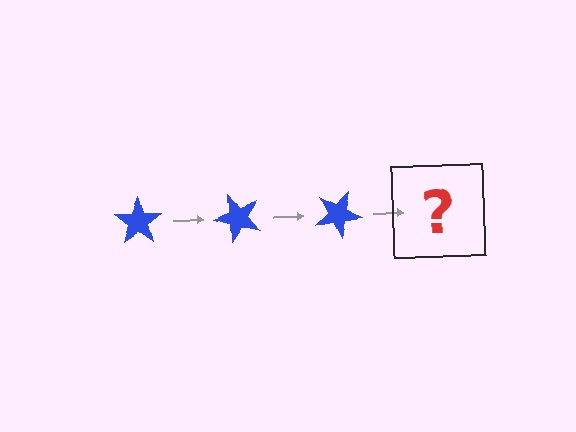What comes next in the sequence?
The next element should be a blue star rotated 150 degrees.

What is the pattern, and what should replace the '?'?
The pattern is that the star rotates 50 degrees each step. The '?' should be a blue star rotated 150 degrees.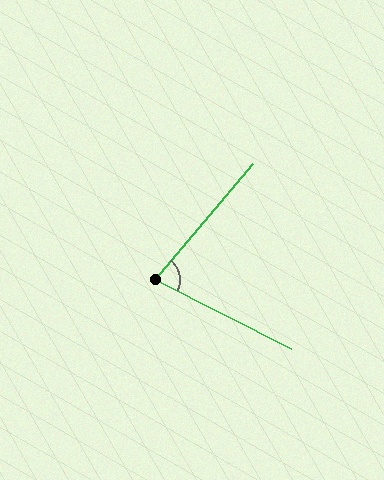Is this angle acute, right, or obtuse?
It is acute.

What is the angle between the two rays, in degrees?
Approximately 77 degrees.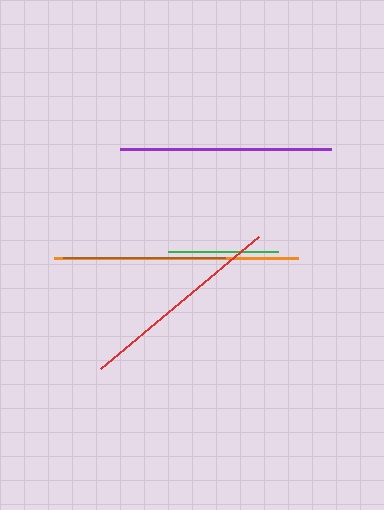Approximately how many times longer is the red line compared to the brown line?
The red line is approximately 1.3 times the length of the brown line.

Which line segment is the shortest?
The green line is the shortest at approximately 110 pixels.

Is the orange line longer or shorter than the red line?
The orange line is longer than the red line.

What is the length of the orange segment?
The orange segment is approximately 244 pixels long.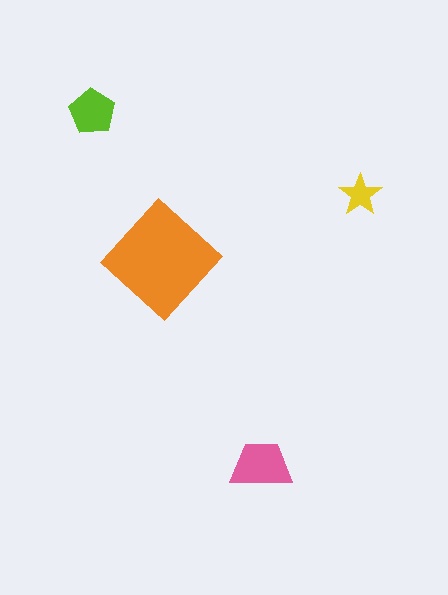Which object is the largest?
The orange diamond.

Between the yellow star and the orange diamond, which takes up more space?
The orange diamond.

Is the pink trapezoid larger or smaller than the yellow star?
Larger.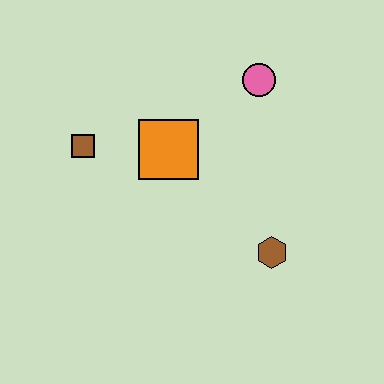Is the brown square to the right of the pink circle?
No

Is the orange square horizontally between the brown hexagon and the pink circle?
No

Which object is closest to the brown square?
The orange square is closest to the brown square.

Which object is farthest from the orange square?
The brown hexagon is farthest from the orange square.